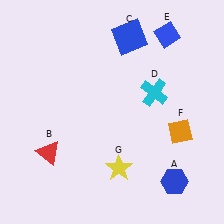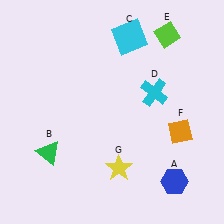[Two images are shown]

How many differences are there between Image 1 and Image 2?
There are 3 differences between the two images.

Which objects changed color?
B changed from red to green. C changed from blue to cyan. E changed from blue to lime.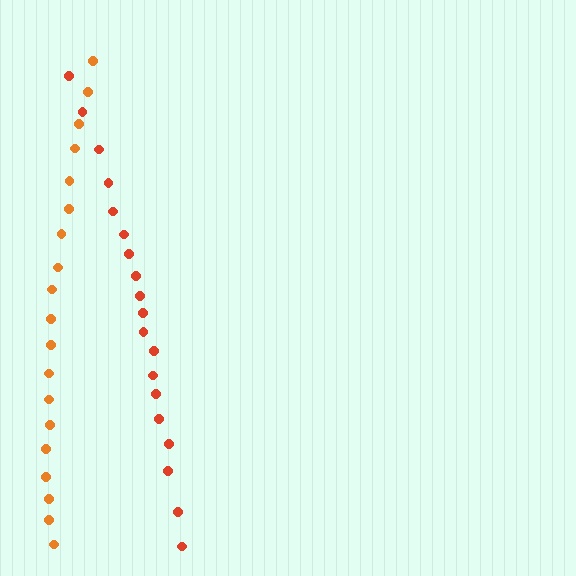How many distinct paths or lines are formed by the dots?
There are 2 distinct paths.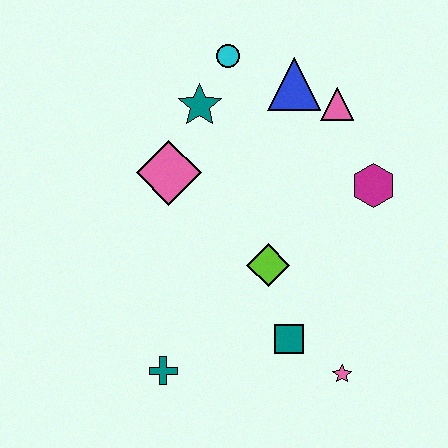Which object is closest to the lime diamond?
The teal square is closest to the lime diamond.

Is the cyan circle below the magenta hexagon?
No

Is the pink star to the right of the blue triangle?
Yes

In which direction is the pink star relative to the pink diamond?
The pink star is below the pink diamond.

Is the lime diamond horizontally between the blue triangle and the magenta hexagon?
No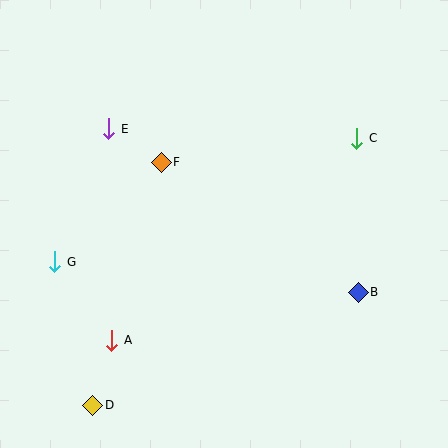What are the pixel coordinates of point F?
Point F is at (161, 162).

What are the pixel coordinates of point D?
Point D is at (93, 405).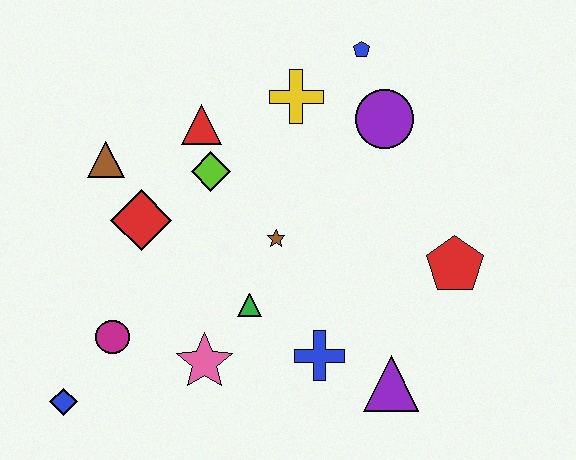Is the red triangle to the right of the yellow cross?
No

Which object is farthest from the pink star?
The blue pentagon is farthest from the pink star.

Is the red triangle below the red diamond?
No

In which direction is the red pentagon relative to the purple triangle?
The red pentagon is above the purple triangle.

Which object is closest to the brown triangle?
The red diamond is closest to the brown triangle.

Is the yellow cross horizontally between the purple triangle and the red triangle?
Yes